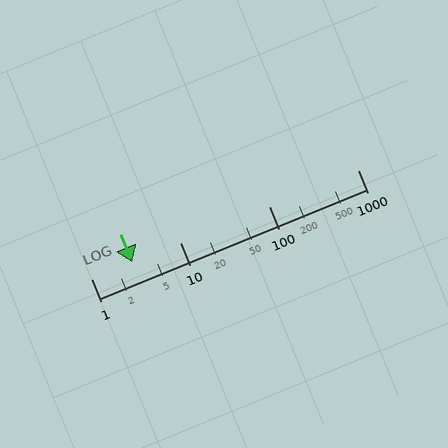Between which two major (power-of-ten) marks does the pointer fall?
The pointer is between 1 and 10.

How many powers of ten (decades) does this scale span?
The scale spans 3 decades, from 1 to 1000.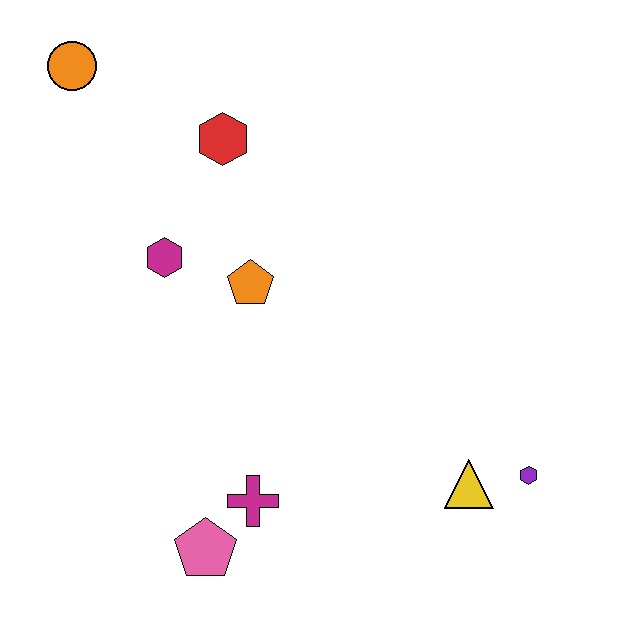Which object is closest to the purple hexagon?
The yellow triangle is closest to the purple hexagon.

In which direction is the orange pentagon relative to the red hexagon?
The orange pentagon is below the red hexagon.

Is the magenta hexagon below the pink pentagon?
No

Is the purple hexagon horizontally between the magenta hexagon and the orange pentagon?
No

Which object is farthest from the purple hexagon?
The orange circle is farthest from the purple hexagon.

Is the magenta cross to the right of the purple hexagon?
No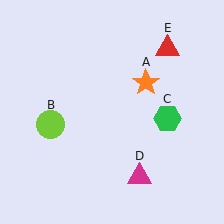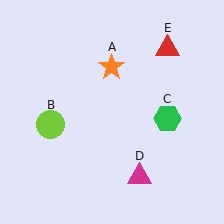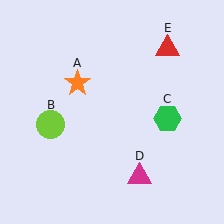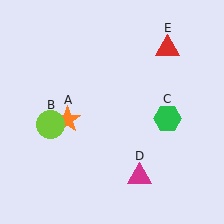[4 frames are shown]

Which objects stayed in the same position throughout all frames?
Lime circle (object B) and green hexagon (object C) and magenta triangle (object D) and red triangle (object E) remained stationary.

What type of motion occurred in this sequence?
The orange star (object A) rotated counterclockwise around the center of the scene.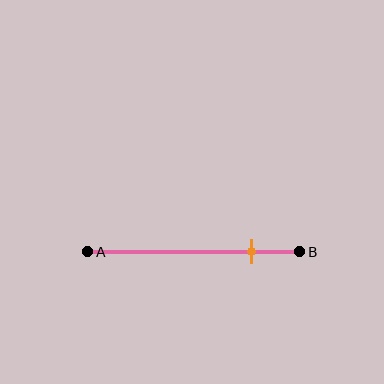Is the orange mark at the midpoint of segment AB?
No, the mark is at about 80% from A, not at the 50% midpoint.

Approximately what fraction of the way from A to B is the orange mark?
The orange mark is approximately 80% of the way from A to B.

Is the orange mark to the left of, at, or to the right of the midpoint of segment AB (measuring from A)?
The orange mark is to the right of the midpoint of segment AB.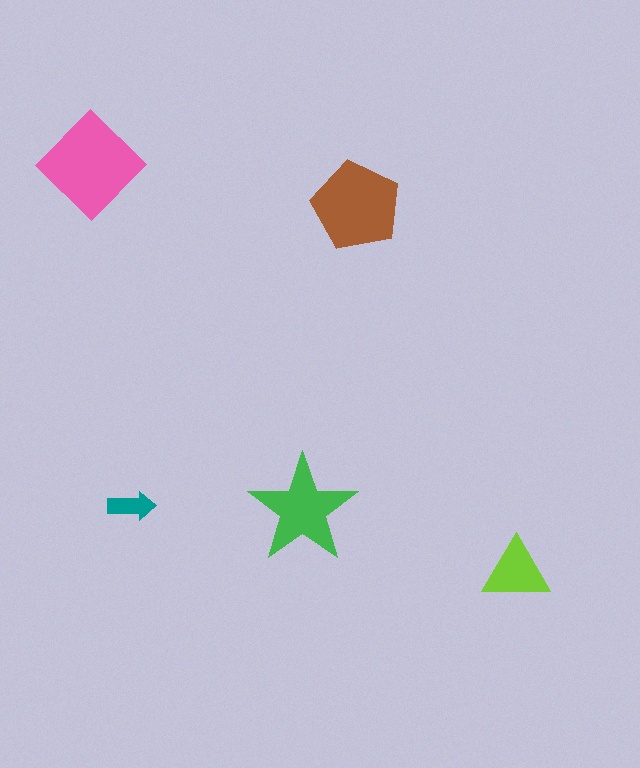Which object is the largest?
The pink diamond.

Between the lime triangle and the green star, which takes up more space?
The green star.